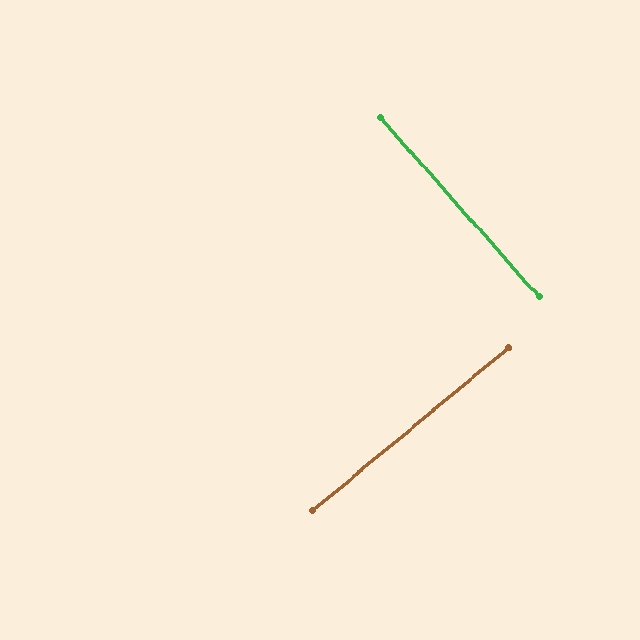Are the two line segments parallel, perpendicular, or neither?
Perpendicular — they meet at approximately 88°.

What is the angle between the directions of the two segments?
Approximately 88 degrees.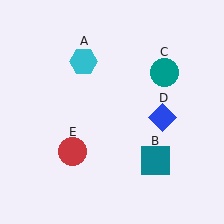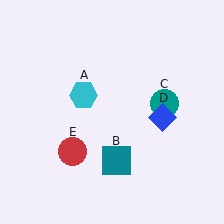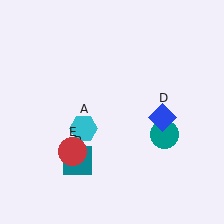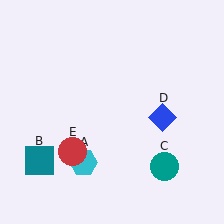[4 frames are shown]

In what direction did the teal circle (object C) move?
The teal circle (object C) moved down.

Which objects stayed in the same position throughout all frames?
Blue diamond (object D) and red circle (object E) remained stationary.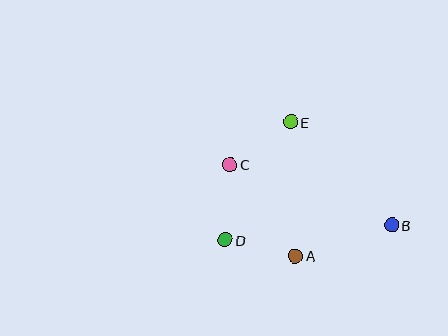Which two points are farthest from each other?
Points B and C are farthest from each other.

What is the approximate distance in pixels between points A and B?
The distance between A and B is approximately 101 pixels.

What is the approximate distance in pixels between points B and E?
The distance between B and E is approximately 144 pixels.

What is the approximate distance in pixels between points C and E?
The distance between C and E is approximately 74 pixels.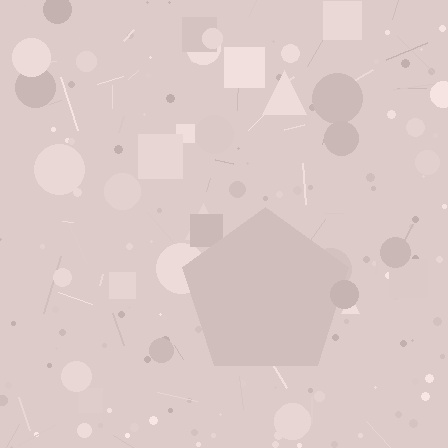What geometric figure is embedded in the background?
A pentagon is embedded in the background.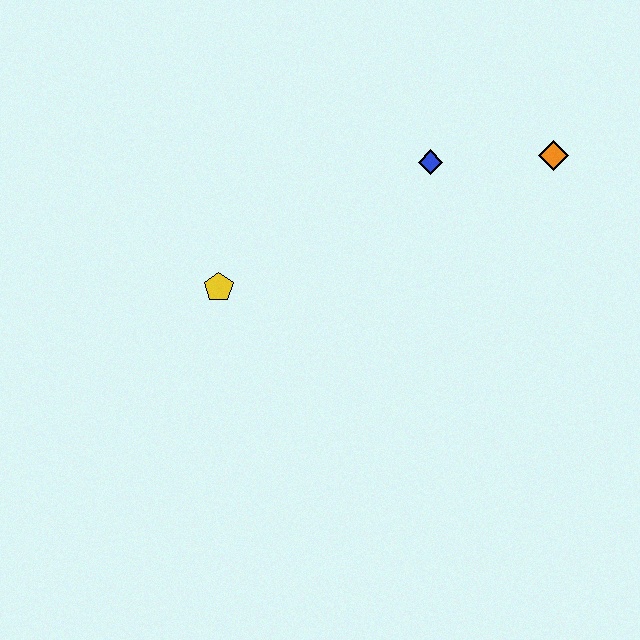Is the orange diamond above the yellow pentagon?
Yes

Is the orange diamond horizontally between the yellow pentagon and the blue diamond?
No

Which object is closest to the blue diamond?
The orange diamond is closest to the blue diamond.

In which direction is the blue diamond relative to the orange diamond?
The blue diamond is to the left of the orange diamond.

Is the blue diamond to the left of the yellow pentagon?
No